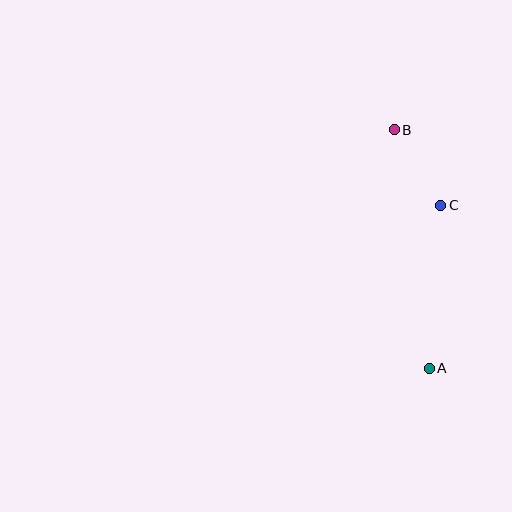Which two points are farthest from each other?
Points A and B are farthest from each other.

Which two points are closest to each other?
Points B and C are closest to each other.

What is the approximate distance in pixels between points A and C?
The distance between A and C is approximately 163 pixels.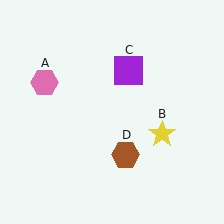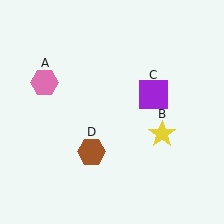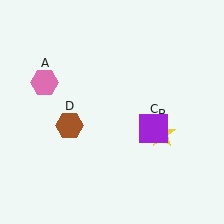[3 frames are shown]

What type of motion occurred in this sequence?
The purple square (object C), brown hexagon (object D) rotated clockwise around the center of the scene.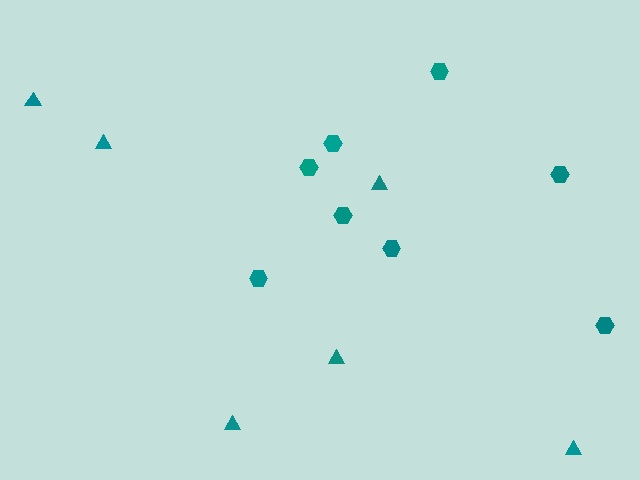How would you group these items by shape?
There are 2 groups: one group of triangles (6) and one group of hexagons (8).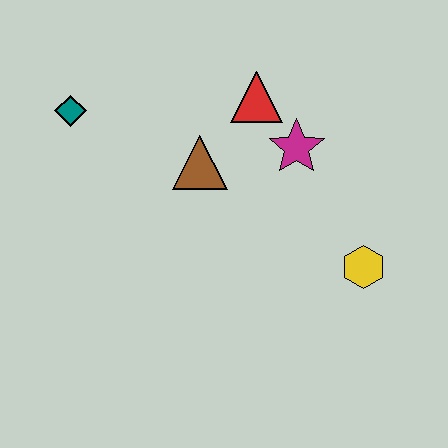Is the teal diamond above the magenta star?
Yes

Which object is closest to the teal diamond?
The brown triangle is closest to the teal diamond.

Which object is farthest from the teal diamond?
The yellow hexagon is farthest from the teal diamond.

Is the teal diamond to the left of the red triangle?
Yes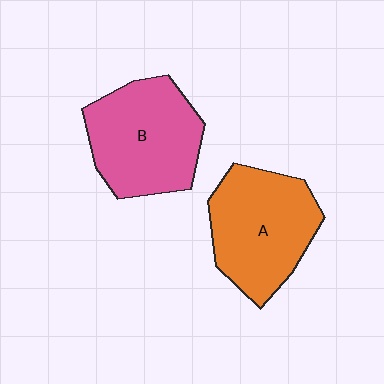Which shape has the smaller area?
Shape A (orange).